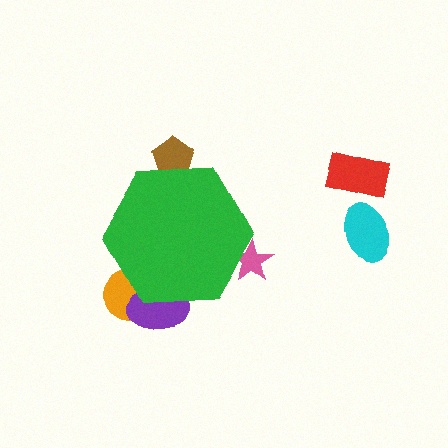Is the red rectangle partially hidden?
No, the red rectangle is fully visible.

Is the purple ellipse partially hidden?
Yes, the purple ellipse is partially hidden behind the green hexagon.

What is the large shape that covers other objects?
A green hexagon.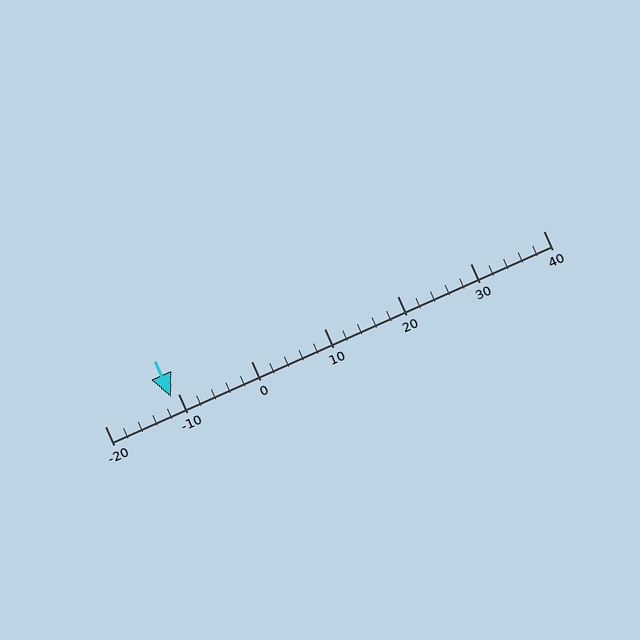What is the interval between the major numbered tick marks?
The major tick marks are spaced 10 units apart.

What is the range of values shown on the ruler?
The ruler shows values from -20 to 40.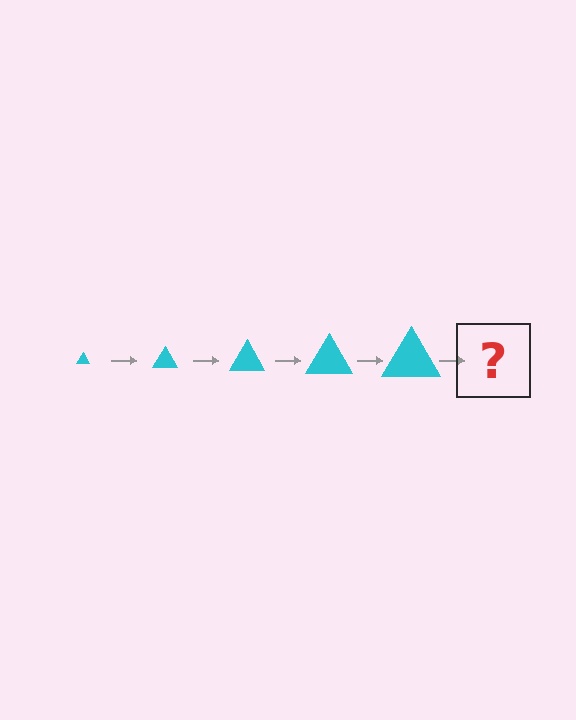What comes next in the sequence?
The next element should be a cyan triangle, larger than the previous one.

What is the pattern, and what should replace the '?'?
The pattern is that the triangle gets progressively larger each step. The '?' should be a cyan triangle, larger than the previous one.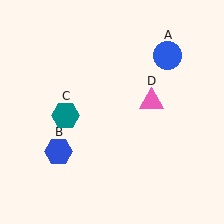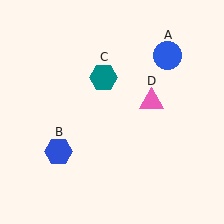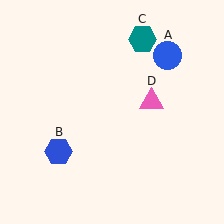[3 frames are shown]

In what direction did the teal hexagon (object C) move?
The teal hexagon (object C) moved up and to the right.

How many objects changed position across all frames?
1 object changed position: teal hexagon (object C).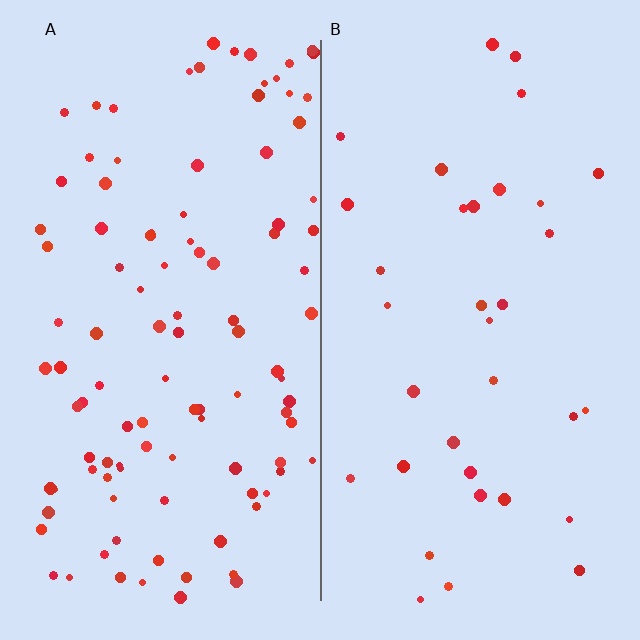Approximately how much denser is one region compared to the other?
Approximately 3.1× — region A over region B.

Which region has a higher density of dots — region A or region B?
A (the left).